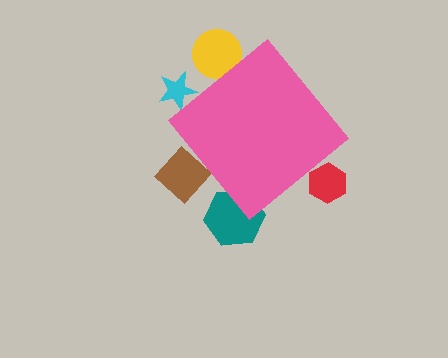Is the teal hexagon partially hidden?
Yes, the teal hexagon is partially hidden behind the pink diamond.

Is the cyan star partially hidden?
Yes, the cyan star is partially hidden behind the pink diamond.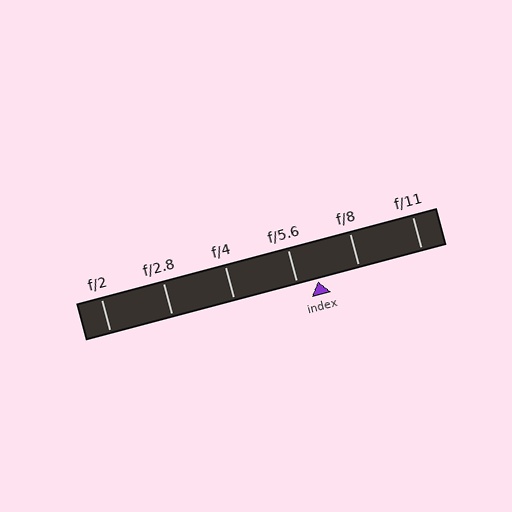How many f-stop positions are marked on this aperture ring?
There are 6 f-stop positions marked.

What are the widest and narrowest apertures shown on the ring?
The widest aperture shown is f/2 and the narrowest is f/11.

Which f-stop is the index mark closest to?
The index mark is closest to f/5.6.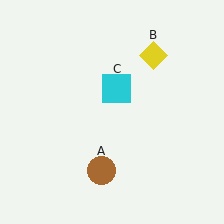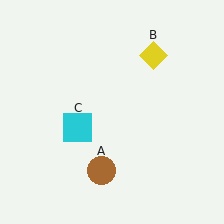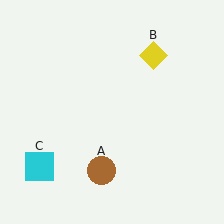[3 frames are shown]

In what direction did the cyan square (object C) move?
The cyan square (object C) moved down and to the left.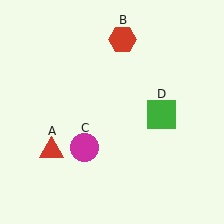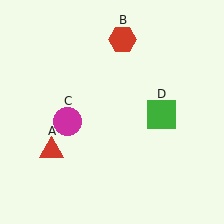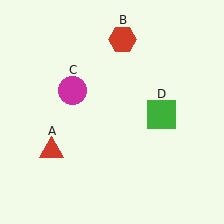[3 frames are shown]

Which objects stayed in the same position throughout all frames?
Red triangle (object A) and red hexagon (object B) and green square (object D) remained stationary.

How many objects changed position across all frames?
1 object changed position: magenta circle (object C).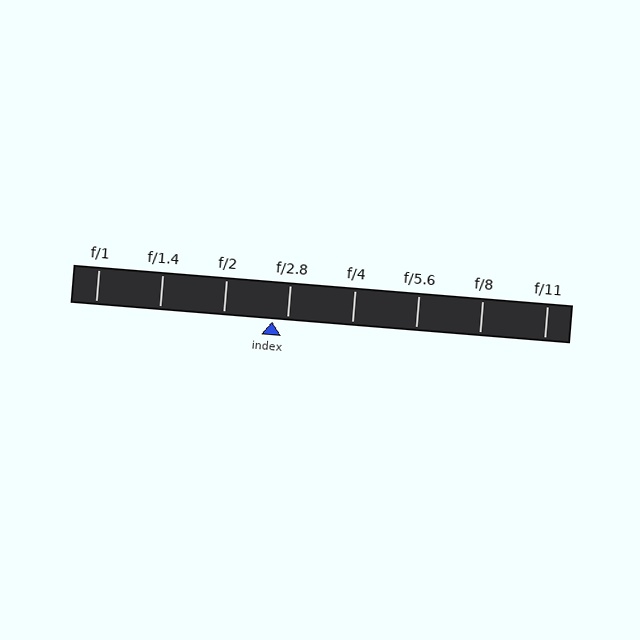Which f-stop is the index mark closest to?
The index mark is closest to f/2.8.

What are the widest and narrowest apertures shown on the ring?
The widest aperture shown is f/1 and the narrowest is f/11.